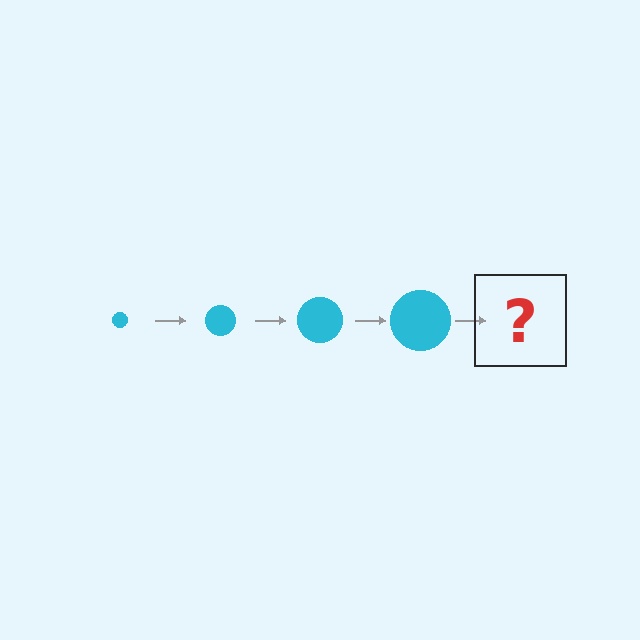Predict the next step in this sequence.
The next step is a cyan circle, larger than the previous one.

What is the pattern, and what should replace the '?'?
The pattern is that the circle gets progressively larger each step. The '?' should be a cyan circle, larger than the previous one.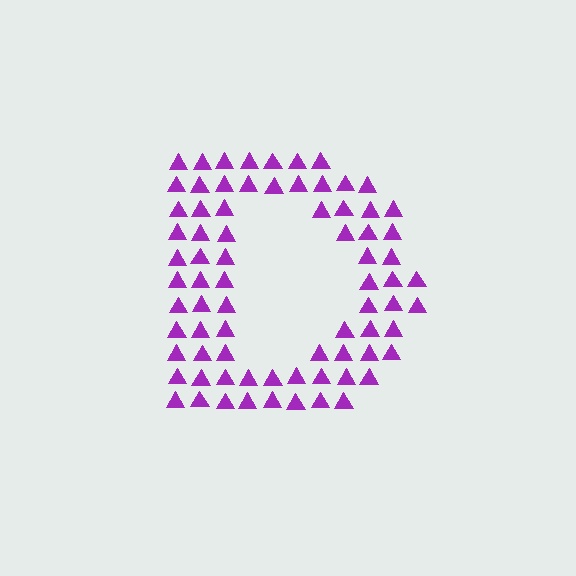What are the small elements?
The small elements are triangles.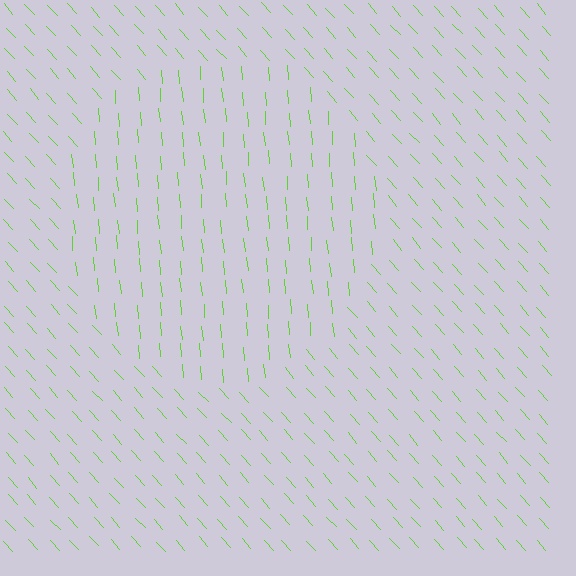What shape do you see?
I see a circle.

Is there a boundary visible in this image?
Yes, there is a texture boundary formed by a change in line orientation.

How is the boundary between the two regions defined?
The boundary is defined purely by a change in line orientation (approximately 37 degrees difference). All lines are the same color and thickness.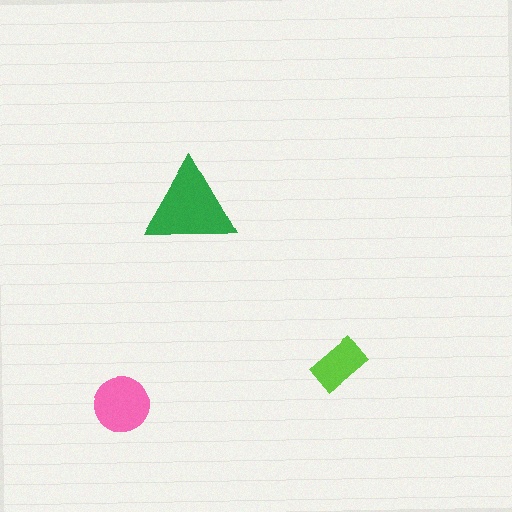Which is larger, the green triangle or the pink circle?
The green triangle.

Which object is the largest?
The green triangle.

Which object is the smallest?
The lime rectangle.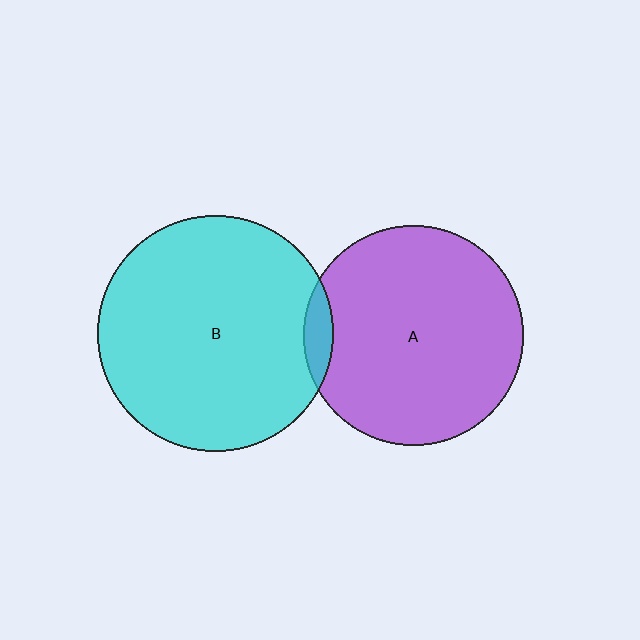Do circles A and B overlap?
Yes.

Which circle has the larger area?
Circle B (cyan).